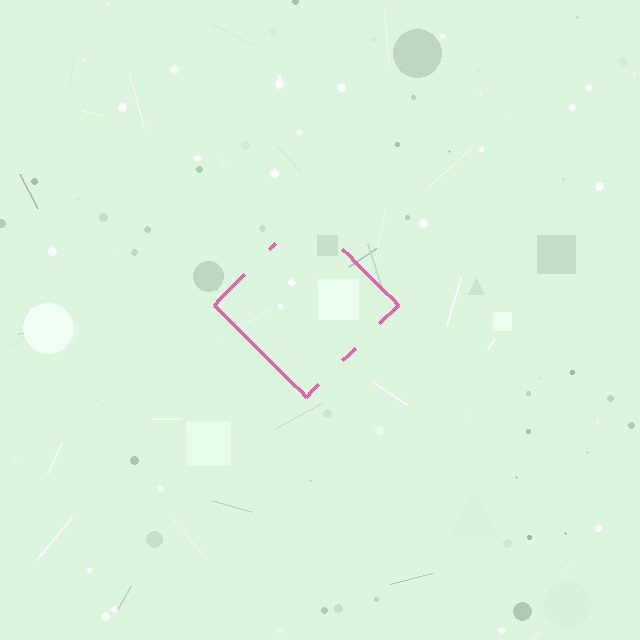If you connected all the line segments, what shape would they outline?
They would outline a diamond.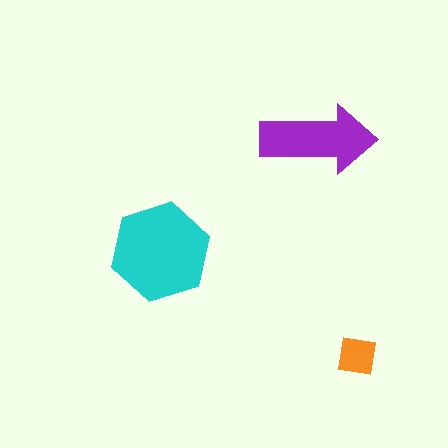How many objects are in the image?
There are 3 objects in the image.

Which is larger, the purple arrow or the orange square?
The purple arrow.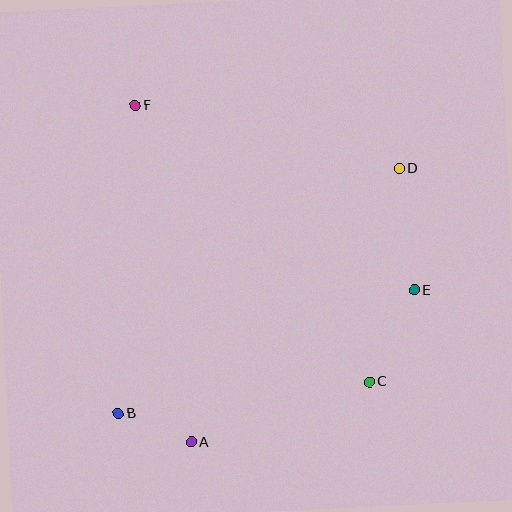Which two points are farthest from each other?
Points B and D are farthest from each other.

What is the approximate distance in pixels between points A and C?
The distance between A and C is approximately 188 pixels.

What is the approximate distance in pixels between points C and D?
The distance between C and D is approximately 215 pixels.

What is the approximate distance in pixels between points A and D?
The distance between A and D is approximately 344 pixels.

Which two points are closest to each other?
Points A and B are closest to each other.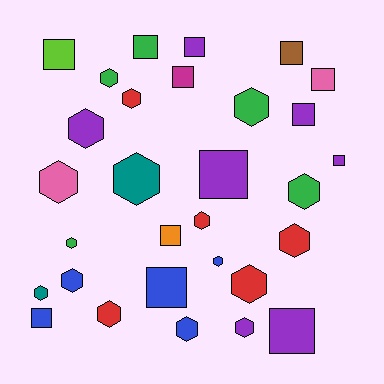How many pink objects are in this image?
There are 2 pink objects.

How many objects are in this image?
There are 30 objects.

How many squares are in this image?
There are 13 squares.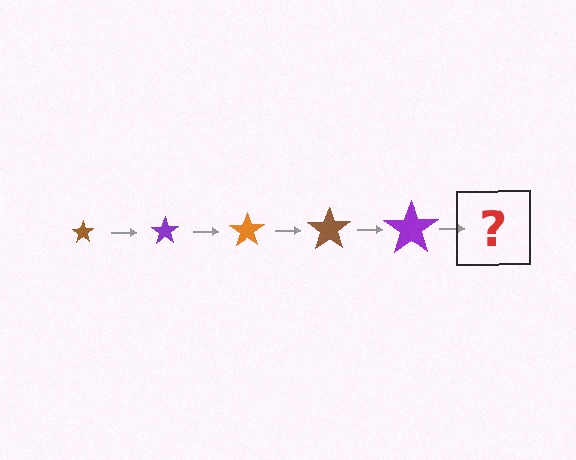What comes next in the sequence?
The next element should be an orange star, larger than the previous one.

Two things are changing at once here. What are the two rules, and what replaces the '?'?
The two rules are that the star grows larger each step and the color cycles through brown, purple, and orange. The '?' should be an orange star, larger than the previous one.